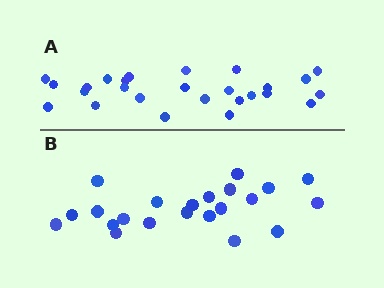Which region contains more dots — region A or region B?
Region A (the top region) has more dots.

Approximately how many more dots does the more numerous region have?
Region A has about 4 more dots than region B.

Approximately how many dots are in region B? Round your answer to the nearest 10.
About 20 dots. (The exact count is 22, which rounds to 20.)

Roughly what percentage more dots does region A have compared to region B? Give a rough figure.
About 20% more.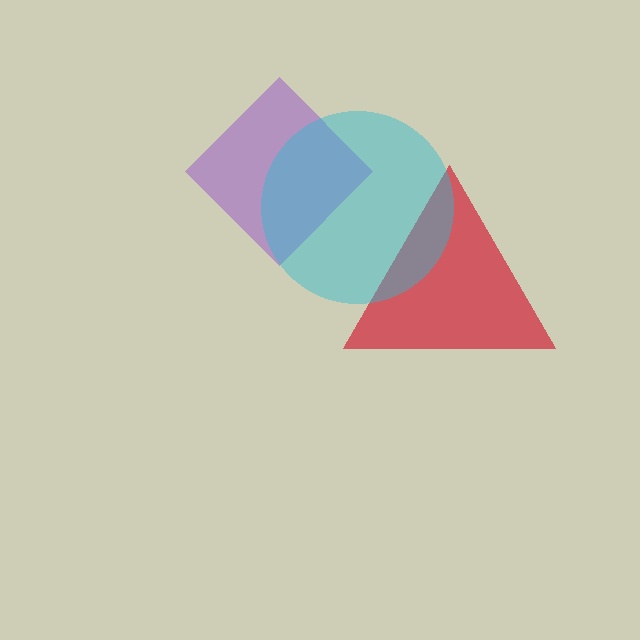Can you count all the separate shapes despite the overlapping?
Yes, there are 3 separate shapes.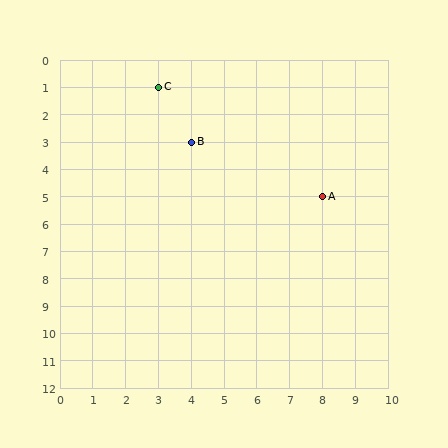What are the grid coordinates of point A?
Point A is at grid coordinates (8, 5).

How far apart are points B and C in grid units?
Points B and C are 1 column and 2 rows apart (about 2.2 grid units diagonally).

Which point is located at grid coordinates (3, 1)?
Point C is at (3, 1).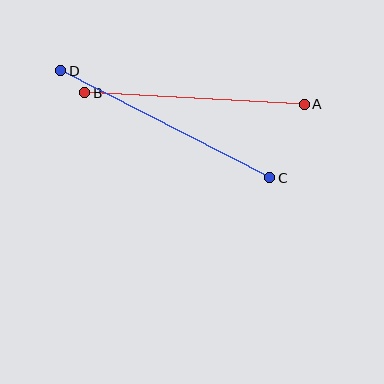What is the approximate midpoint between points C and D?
The midpoint is at approximately (165, 124) pixels.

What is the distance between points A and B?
The distance is approximately 220 pixels.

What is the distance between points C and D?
The distance is approximately 235 pixels.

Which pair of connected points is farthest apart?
Points C and D are farthest apart.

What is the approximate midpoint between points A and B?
The midpoint is at approximately (195, 98) pixels.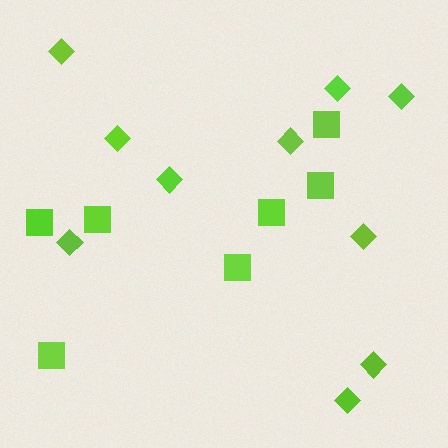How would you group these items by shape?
There are 2 groups: one group of diamonds (10) and one group of squares (7).